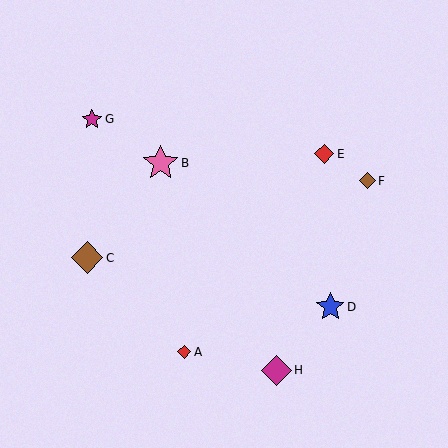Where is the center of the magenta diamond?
The center of the magenta diamond is at (276, 370).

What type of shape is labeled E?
Shape E is a red diamond.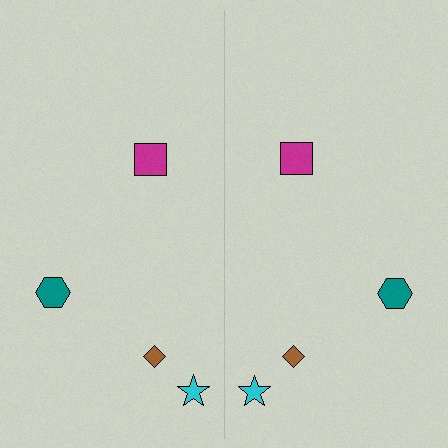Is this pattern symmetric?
Yes, this pattern has bilateral (reflection) symmetry.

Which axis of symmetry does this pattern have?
The pattern has a vertical axis of symmetry running through the center of the image.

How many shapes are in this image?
There are 8 shapes in this image.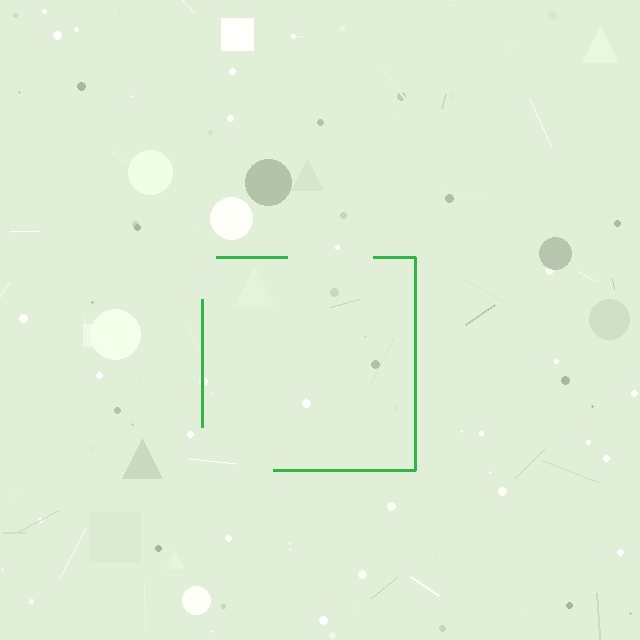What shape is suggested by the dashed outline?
The dashed outline suggests a square.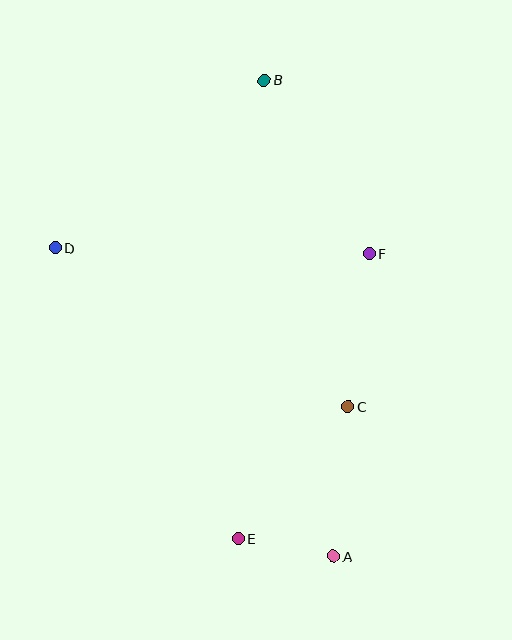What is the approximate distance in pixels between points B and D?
The distance between B and D is approximately 267 pixels.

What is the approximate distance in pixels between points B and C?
The distance between B and C is approximately 337 pixels.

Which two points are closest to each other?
Points A and E are closest to each other.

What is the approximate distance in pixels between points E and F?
The distance between E and F is approximately 313 pixels.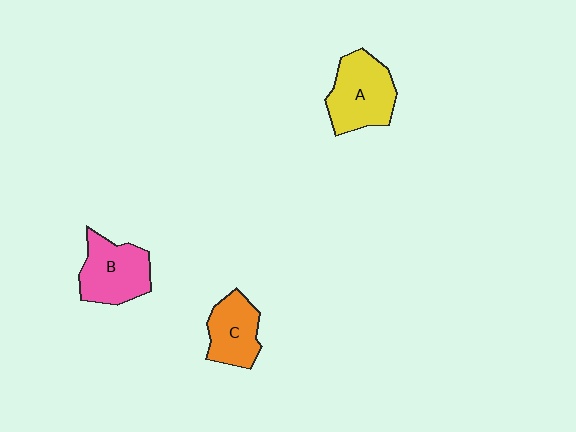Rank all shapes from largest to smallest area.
From largest to smallest: A (yellow), B (pink), C (orange).